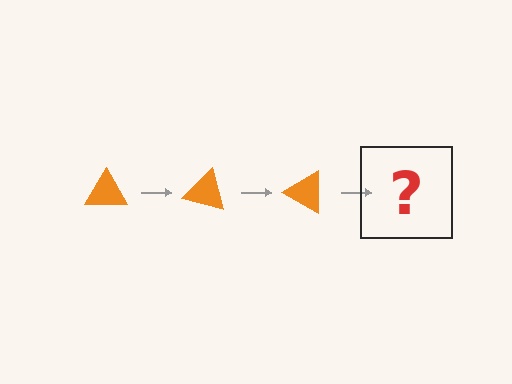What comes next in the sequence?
The next element should be an orange triangle rotated 45 degrees.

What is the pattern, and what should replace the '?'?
The pattern is that the triangle rotates 15 degrees each step. The '?' should be an orange triangle rotated 45 degrees.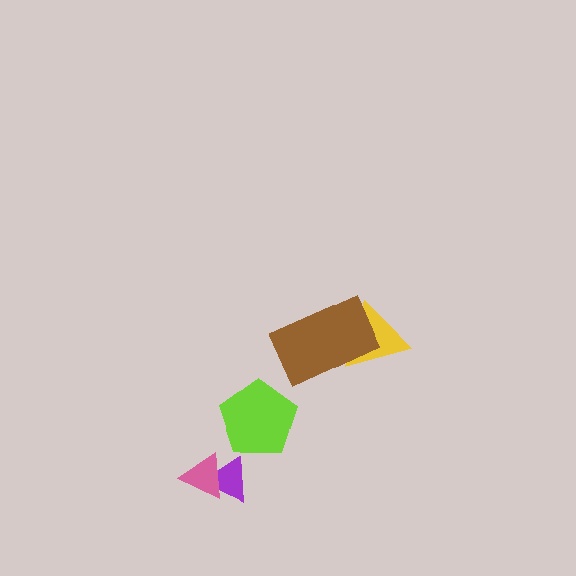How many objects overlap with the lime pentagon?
0 objects overlap with the lime pentagon.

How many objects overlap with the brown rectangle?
1 object overlaps with the brown rectangle.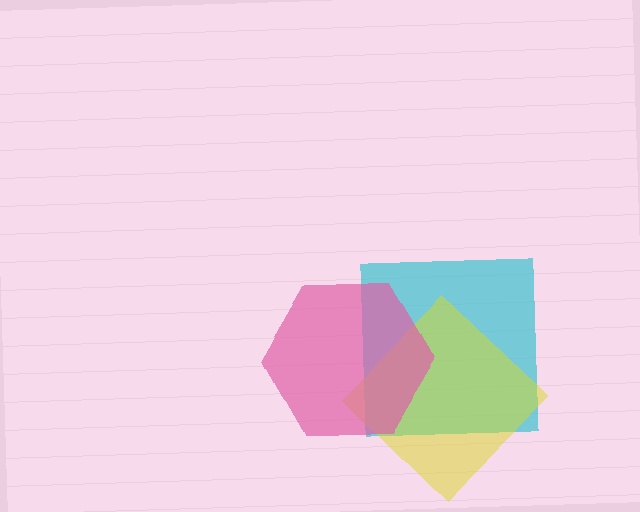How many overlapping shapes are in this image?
There are 3 overlapping shapes in the image.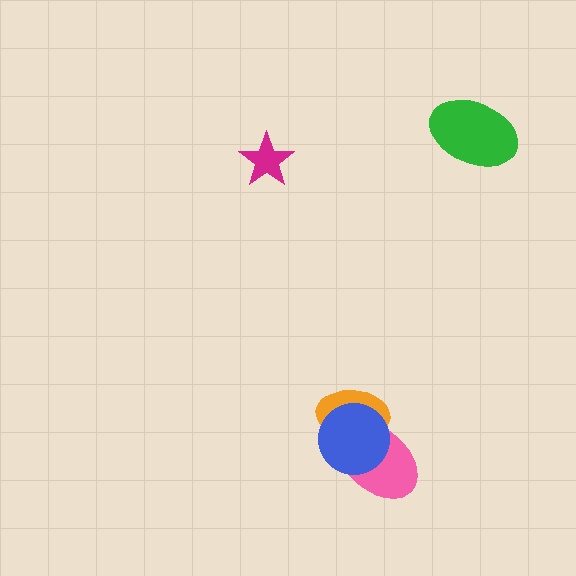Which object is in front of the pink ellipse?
The blue circle is in front of the pink ellipse.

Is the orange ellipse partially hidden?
Yes, it is partially covered by another shape.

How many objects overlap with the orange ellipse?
2 objects overlap with the orange ellipse.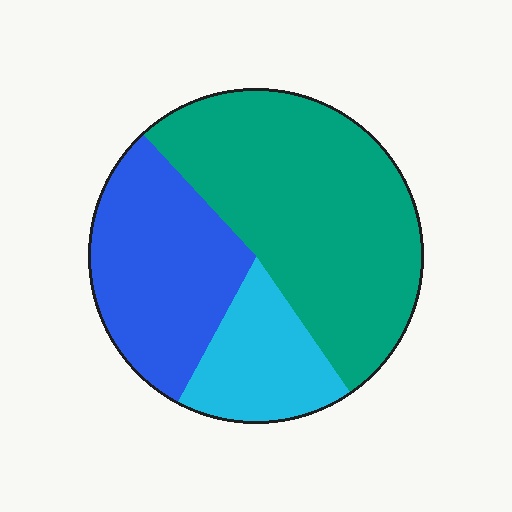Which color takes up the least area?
Cyan, at roughly 15%.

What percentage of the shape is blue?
Blue covers 30% of the shape.